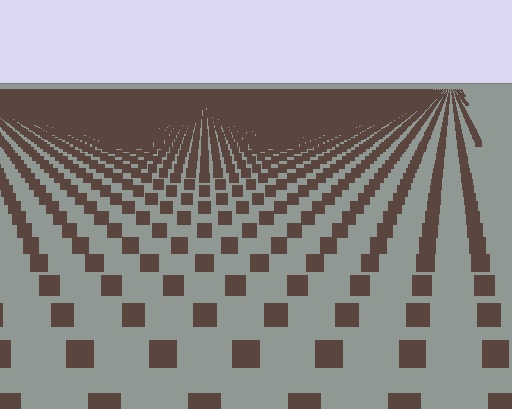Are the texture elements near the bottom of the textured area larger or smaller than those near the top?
Larger. Near the bottom, elements are closer to the viewer and appear at a bigger on-screen size.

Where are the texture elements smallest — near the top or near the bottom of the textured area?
Near the top.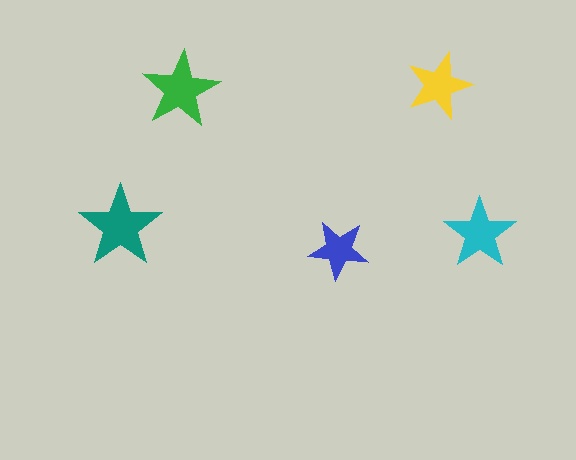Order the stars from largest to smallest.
the teal one, the green one, the cyan one, the yellow one, the blue one.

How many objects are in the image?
There are 5 objects in the image.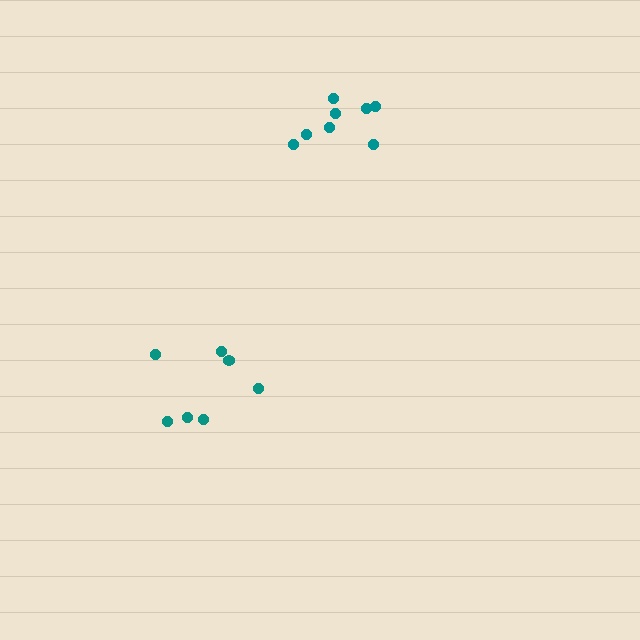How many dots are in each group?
Group 1: 8 dots, Group 2: 7 dots (15 total).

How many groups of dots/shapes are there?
There are 2 groups.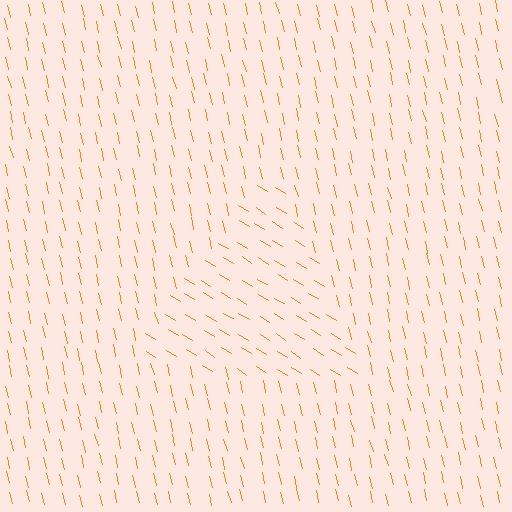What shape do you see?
I see a triangle.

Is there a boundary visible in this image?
Yes, there is a texture boundary formed by a change in line orientation.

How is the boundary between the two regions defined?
The boundary is defined purely by a change in line orientation (approximately 45 degrees difference). All lines are the same color and thickness.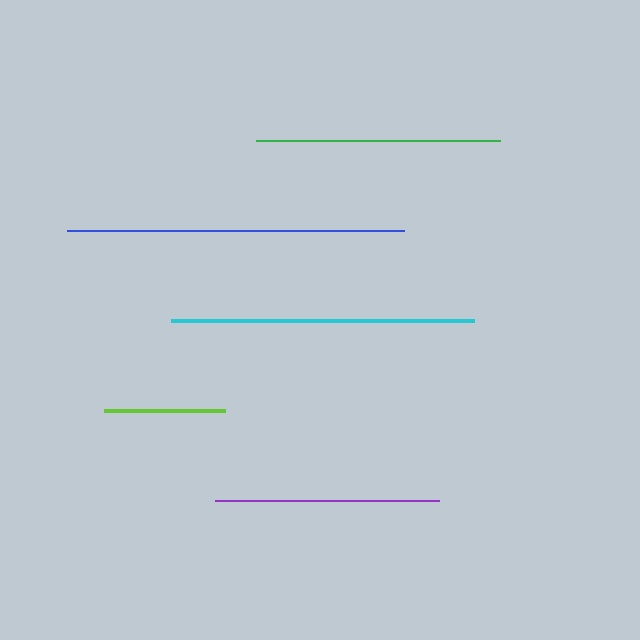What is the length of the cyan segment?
The cyan segment is approximately 303 pixels long.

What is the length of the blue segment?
The blue segment is approximately 337 pixels long.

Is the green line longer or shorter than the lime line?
The green line is longer than the lime line.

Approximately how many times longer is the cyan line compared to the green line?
The cyan line is approximately 1.2 times the length of the green line.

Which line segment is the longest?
The blue line is the longest at approximately 337 pixels.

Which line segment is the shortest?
The lime line is the shortest at approximately 121 pixels.